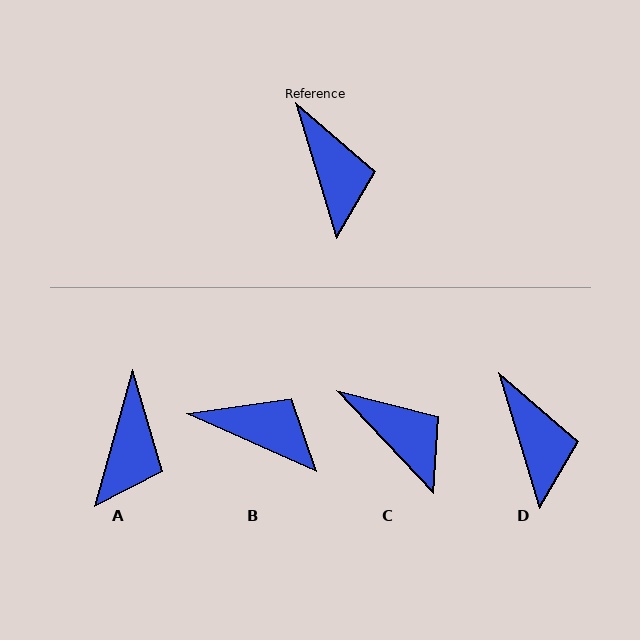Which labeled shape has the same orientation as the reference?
D.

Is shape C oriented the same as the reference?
No, it is off by about 26 degrees.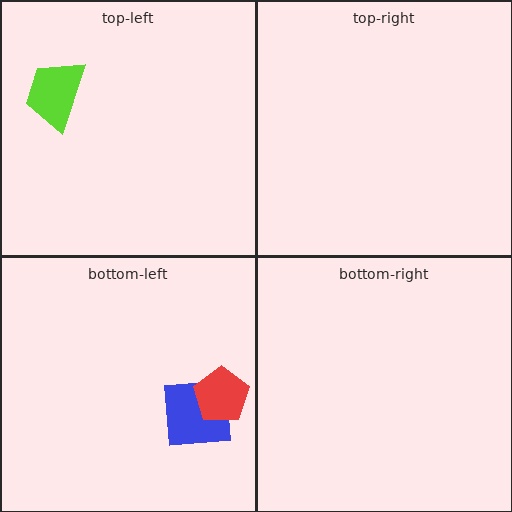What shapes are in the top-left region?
The lime trapezoid.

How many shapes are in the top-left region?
1.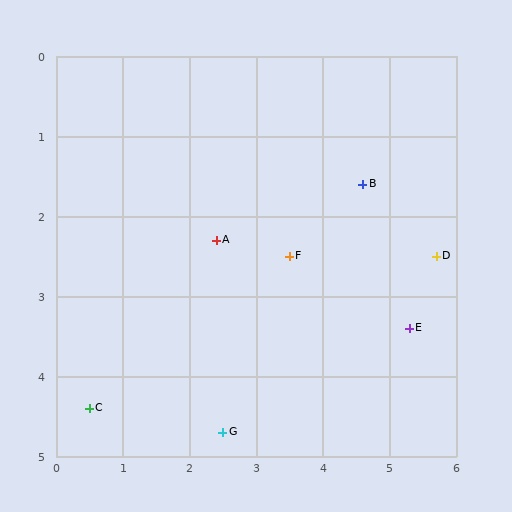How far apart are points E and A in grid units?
Points E and A are about 3.1 grid units apart.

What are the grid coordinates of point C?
Point C is at approximately (0.5, 4.4).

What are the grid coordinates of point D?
Point D is at approximately (5.7, 2.5).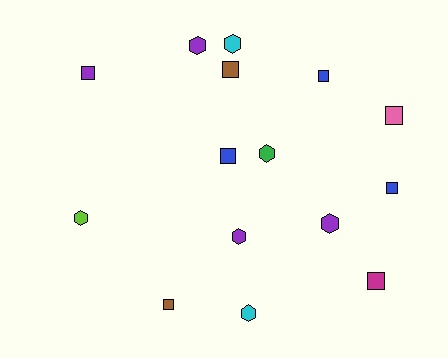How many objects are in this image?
There are 15 objects.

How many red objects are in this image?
There are no red objects.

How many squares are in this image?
There are 8 squares.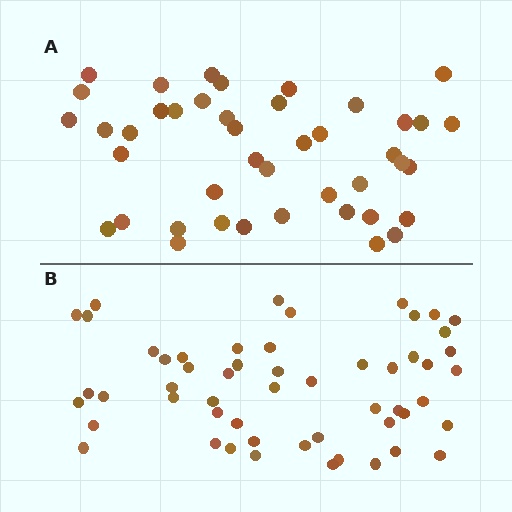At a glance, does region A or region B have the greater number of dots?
Region B (the bottom region) has more dots.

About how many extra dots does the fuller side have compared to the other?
Region B has roughly 12 or so more dots than region A.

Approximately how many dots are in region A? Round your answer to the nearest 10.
About 40 dots. (The exact count is 43, which rounds to 40.)